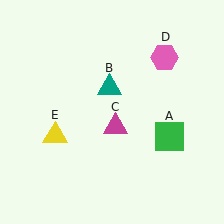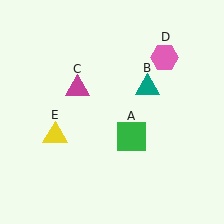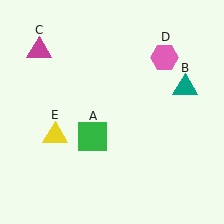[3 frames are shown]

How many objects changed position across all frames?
3 objects changed position: green square (object A), teal triangle (object B), magenta triangle (object C).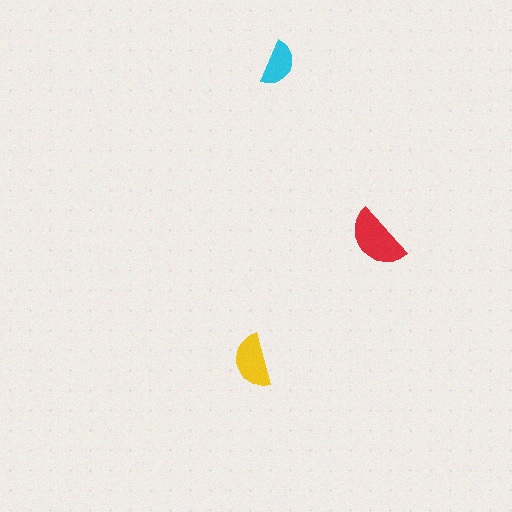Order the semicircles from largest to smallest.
the red one, the yellow one, the cyan one.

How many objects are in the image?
There are 3 objects in the image.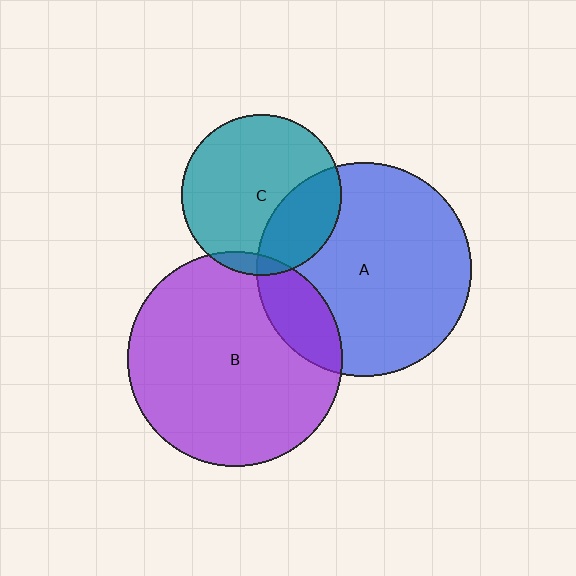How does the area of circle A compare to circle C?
Approximately 1.8 times.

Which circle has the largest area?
Circle B (purple).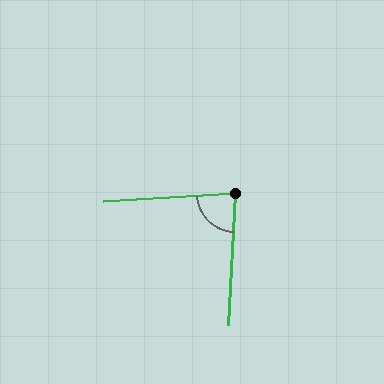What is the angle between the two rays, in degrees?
Approximately 84 degrees.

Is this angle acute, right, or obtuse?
It is acute.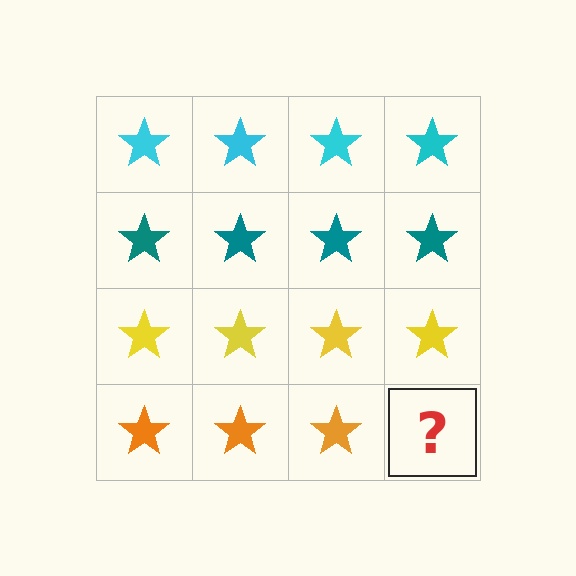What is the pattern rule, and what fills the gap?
The rule is that each row has a consistent color. The gap should be filled with an orange star.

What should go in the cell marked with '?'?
The missing cell should contain an orange star.